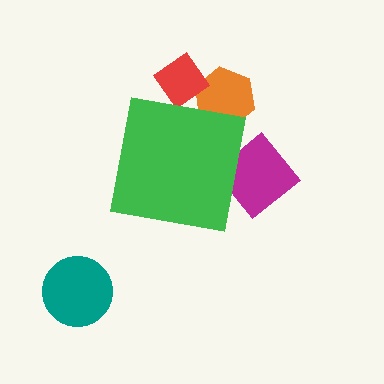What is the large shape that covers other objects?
A green square.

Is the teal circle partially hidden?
No, the teal circle is fully visible.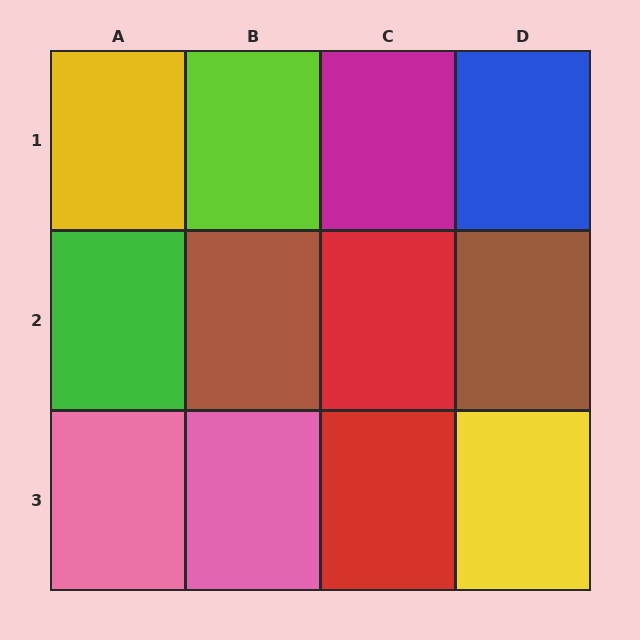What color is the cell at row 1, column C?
Magenta.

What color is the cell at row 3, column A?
Pink.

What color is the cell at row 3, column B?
Pink.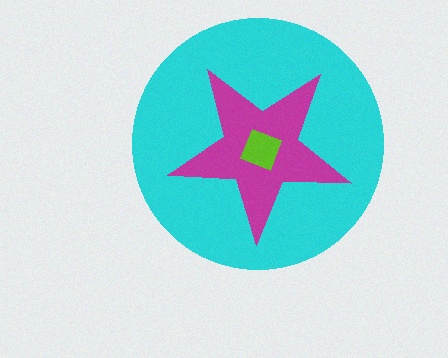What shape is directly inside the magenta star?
The lime square.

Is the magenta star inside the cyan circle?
Yes.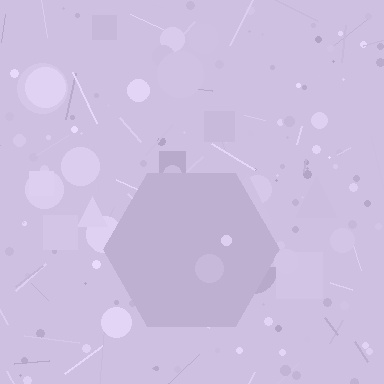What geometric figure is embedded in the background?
A hexagon is embedded in the background.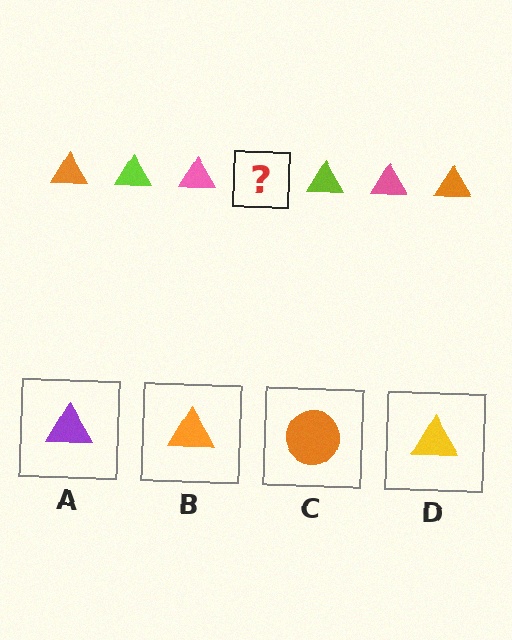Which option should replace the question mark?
Option B.